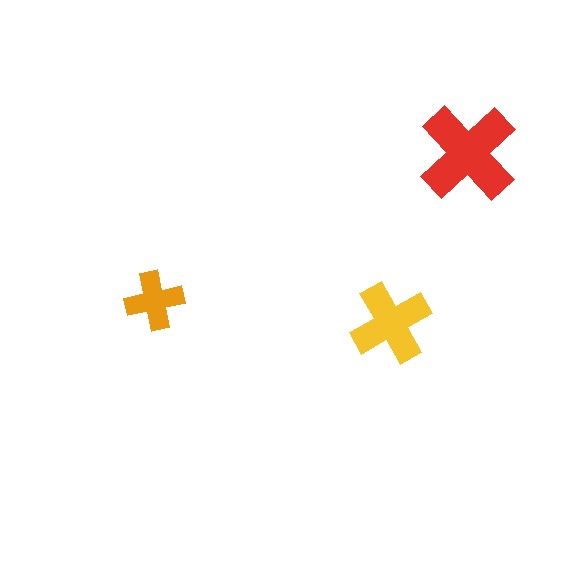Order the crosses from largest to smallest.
the red one, the yellow one, the orange one.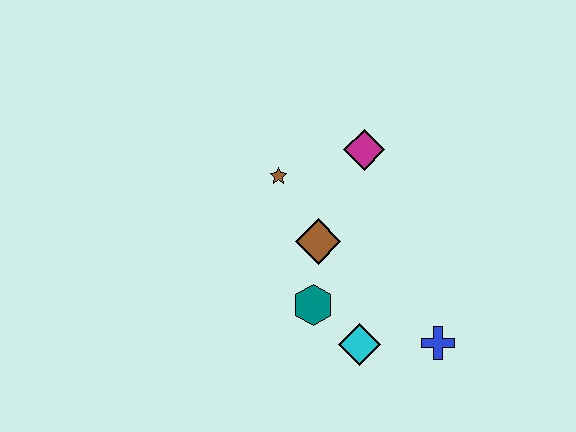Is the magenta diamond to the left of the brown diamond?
No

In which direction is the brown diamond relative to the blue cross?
The brown diamond is to the left of the blue cross.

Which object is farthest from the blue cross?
The brown star is farthest from the blue cross.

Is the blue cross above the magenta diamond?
No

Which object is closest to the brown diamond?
The teal hexagon is closest to the brown diamond.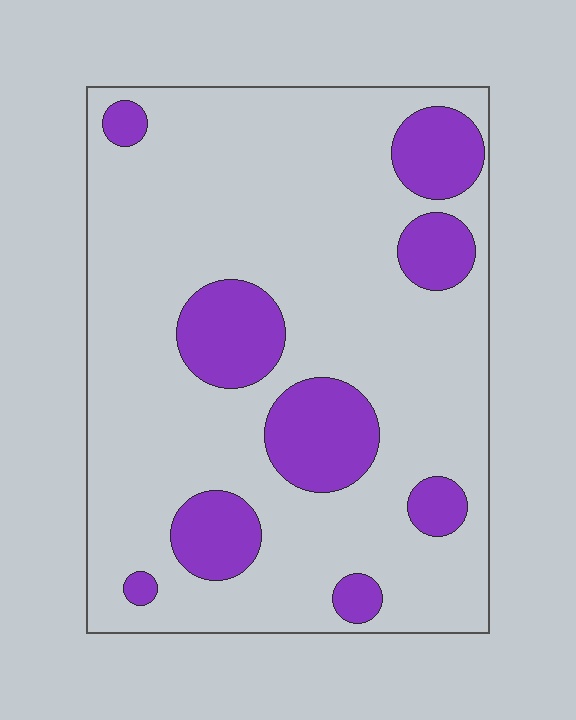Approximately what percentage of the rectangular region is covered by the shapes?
Approximately 20%.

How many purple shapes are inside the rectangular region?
9.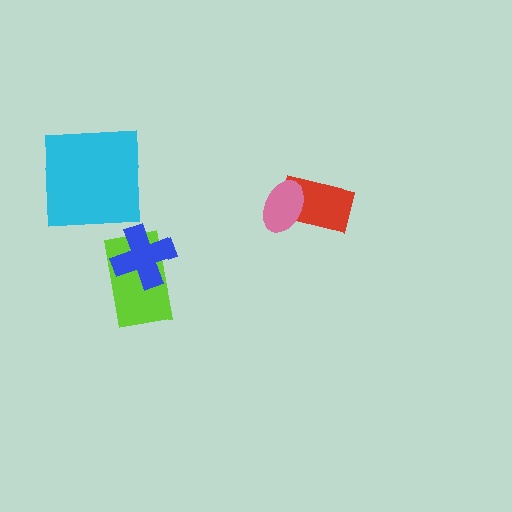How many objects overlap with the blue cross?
1 object overlaps with the blue cross.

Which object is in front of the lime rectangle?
The blue cross is in front of the lime rectangle.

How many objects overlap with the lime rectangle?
1 object overlaps with the lime rectangle.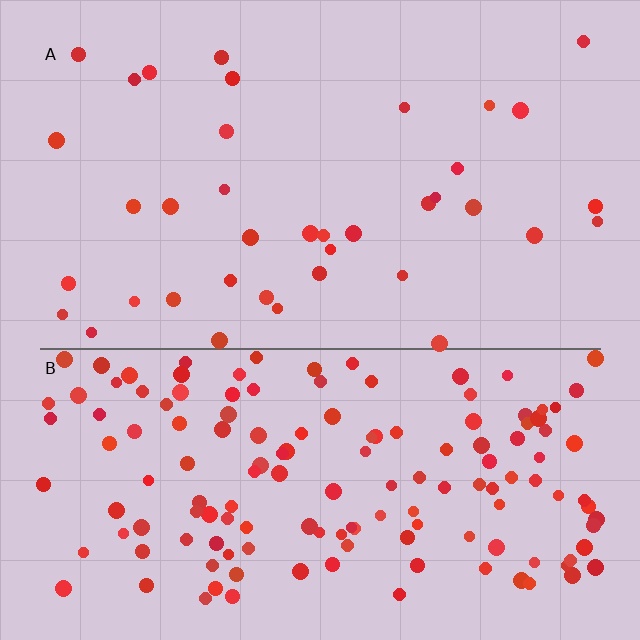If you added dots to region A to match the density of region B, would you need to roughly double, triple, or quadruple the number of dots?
Approximately quadruple.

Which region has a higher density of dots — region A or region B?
B (the bottom).